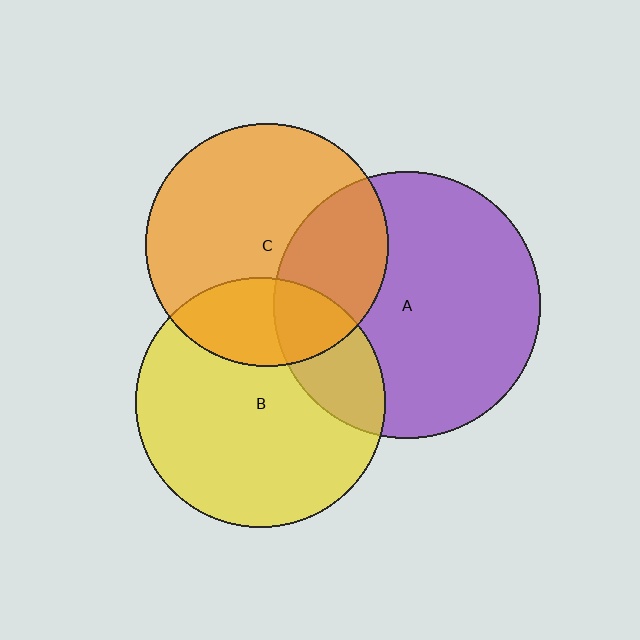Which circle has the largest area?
Circle A (purple).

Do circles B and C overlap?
Yes.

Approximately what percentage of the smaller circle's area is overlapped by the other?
Approximately 25%.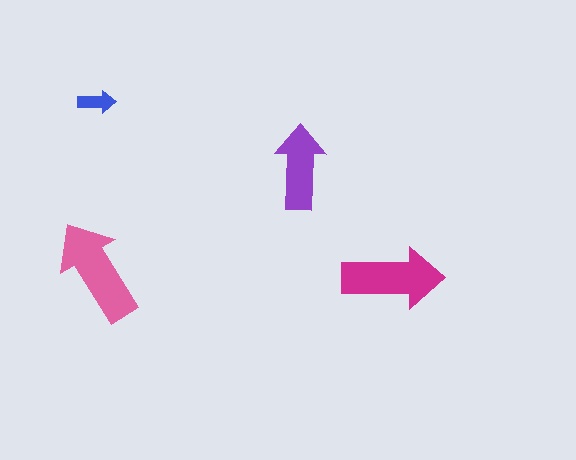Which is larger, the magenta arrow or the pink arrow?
The pink one.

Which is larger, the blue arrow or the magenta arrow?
The magenta one.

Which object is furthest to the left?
The pink arrow is leftmost.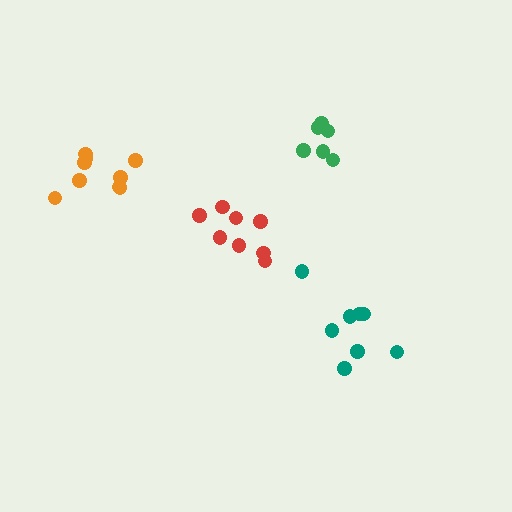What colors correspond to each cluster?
The clusters are colored: green, orange, red, teal.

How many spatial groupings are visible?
There are 4 spatial groupings.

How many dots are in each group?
Group 1: 6 dots, Group 2: 9 dots, Group 3: 8 dots, Group 4: 8 dots (31 total).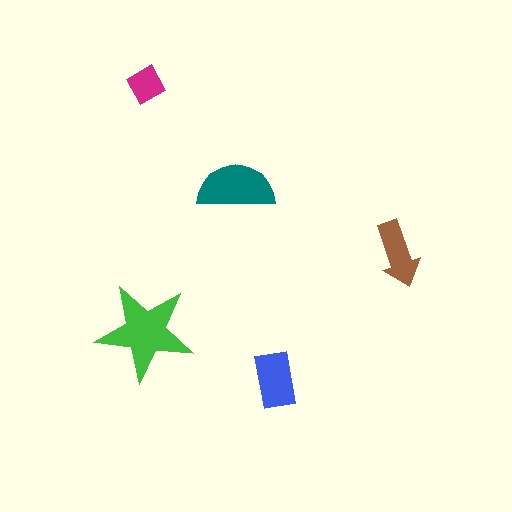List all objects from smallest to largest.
The magenta diamond, the brown arrow, the blue rectangle, the teal semicircle, the green star.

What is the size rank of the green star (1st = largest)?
1st.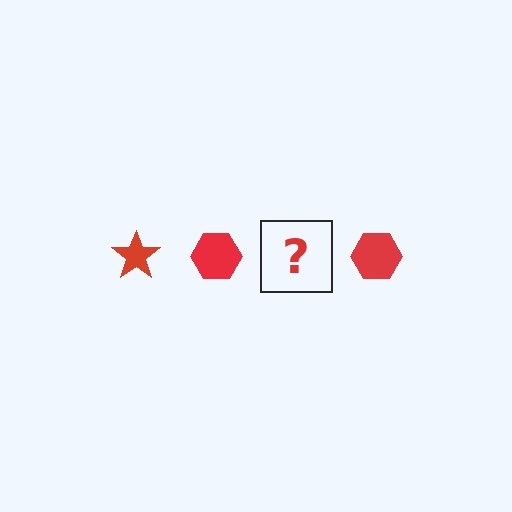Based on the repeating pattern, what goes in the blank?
The blank should be a red star.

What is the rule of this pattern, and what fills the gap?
The rule is that the pattern cycles through star, hexagon shapes in red. The gap should be filled with a red star.